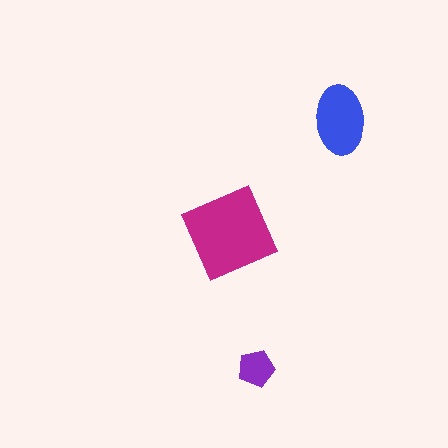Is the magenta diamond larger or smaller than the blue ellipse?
Larger.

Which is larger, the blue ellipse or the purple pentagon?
The blue ellipse.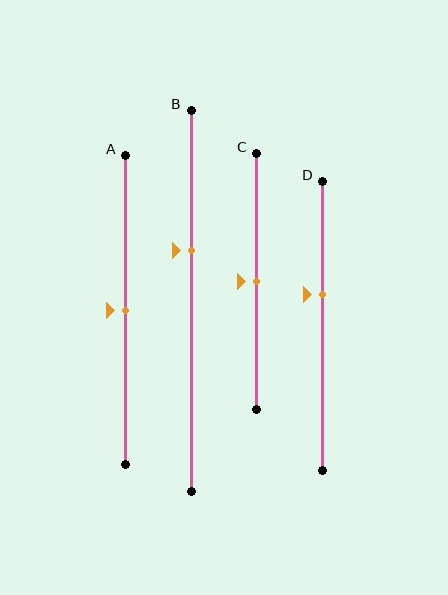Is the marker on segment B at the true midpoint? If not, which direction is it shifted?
No, the marker on segment B is shifted upward by about 13% of the segment length.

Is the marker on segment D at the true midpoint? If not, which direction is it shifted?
No, the marker on segment D is shifted upward by about 11% of the segment length.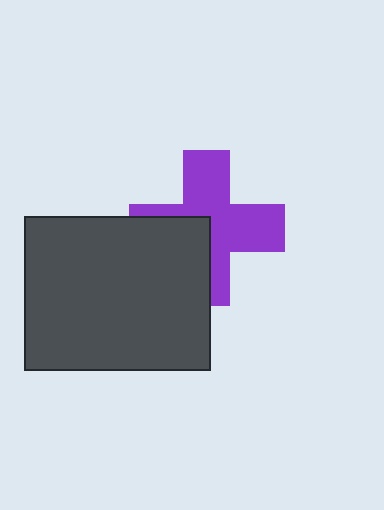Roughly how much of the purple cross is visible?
About half of it is visible (roughly 64%).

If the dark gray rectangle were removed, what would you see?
You would see the complete purple cross.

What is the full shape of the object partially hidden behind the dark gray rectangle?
The partially hidden object is a purple cross.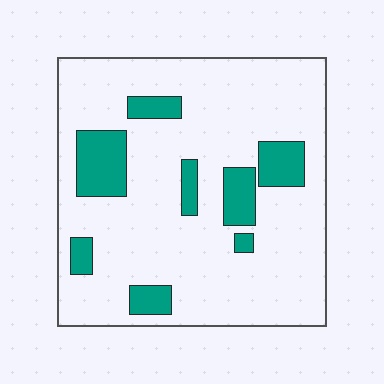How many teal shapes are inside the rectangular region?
8.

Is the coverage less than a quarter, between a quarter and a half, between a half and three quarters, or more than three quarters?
Less than a quarter.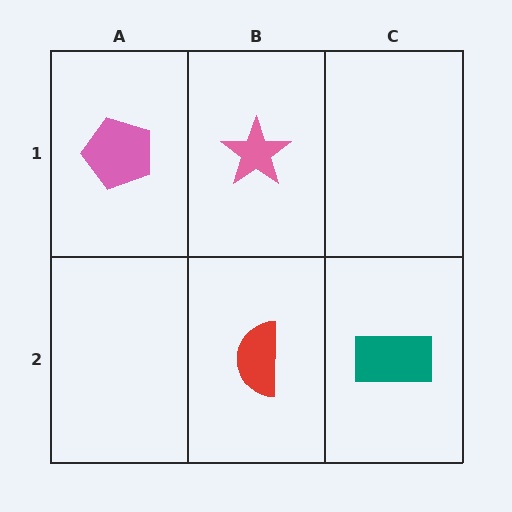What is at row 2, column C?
A teal rectangle.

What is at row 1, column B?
A pink star.